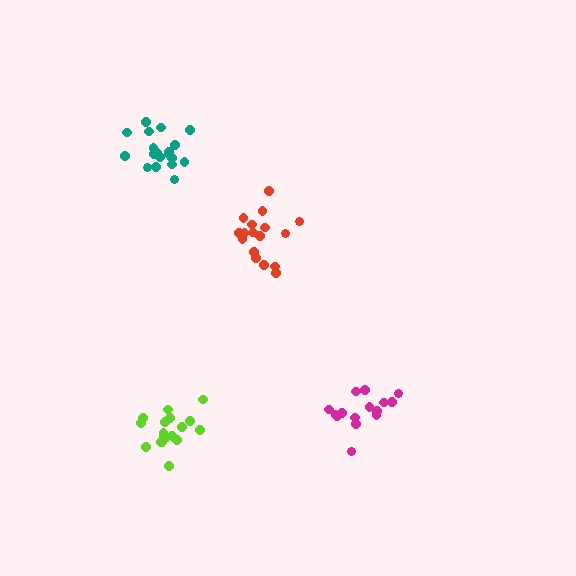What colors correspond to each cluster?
The clusters are colored: magenta, lime, teal, red.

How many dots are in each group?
Group 1: 16 dots, Group 2: 18 dots, Group 3: 19 dots, Group 4: 17 dots (70 total).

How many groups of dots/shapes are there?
There are 4 groups.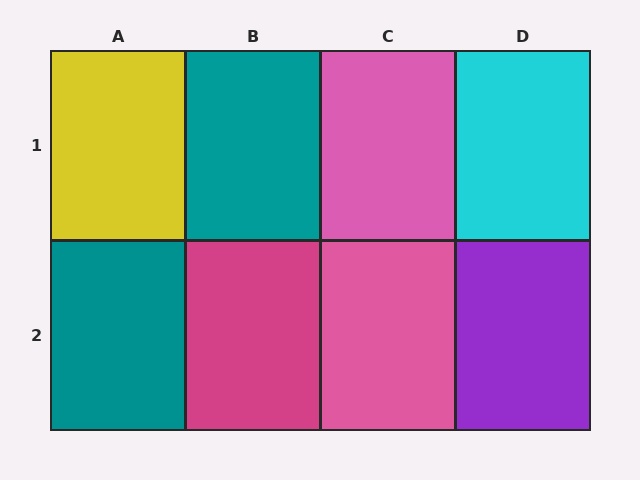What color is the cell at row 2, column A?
Teal.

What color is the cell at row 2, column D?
Purple.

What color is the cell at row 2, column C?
Pink.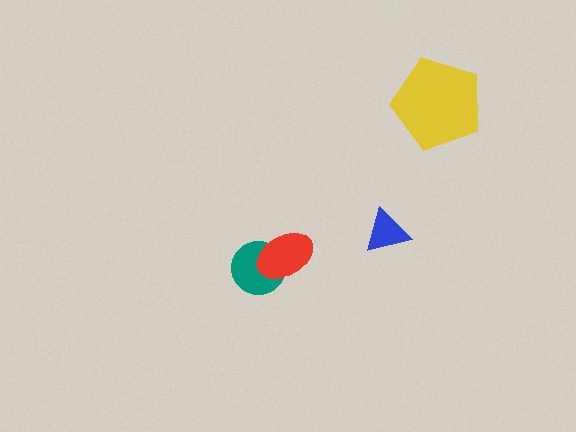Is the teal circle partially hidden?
Yes, it is partially covered by another shape.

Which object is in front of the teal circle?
The red ellipse is in front of the teal circle.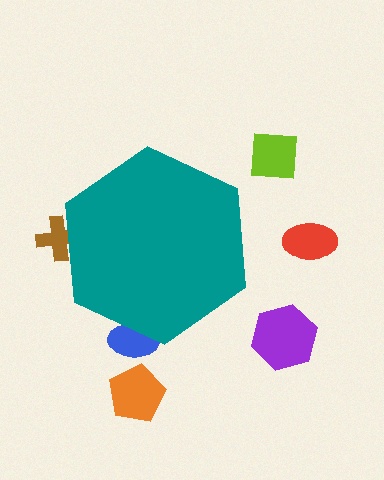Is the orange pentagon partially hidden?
No, the orange pentagon is fully visible.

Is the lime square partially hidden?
No, the lime square is fully visible.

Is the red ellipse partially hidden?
No, the red ellipse is fully visible.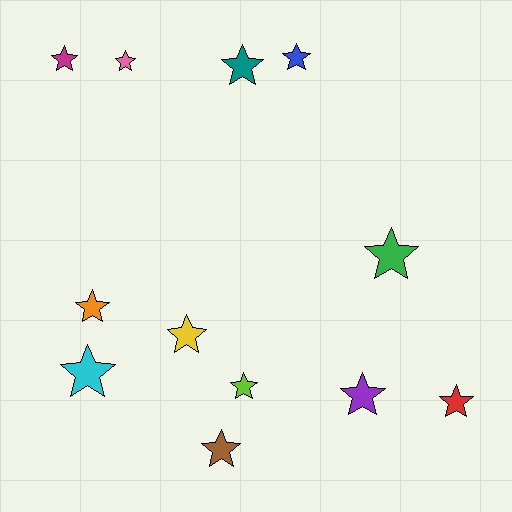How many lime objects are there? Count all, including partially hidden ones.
There is 1 lime object.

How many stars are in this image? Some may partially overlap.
There are 12 stars.